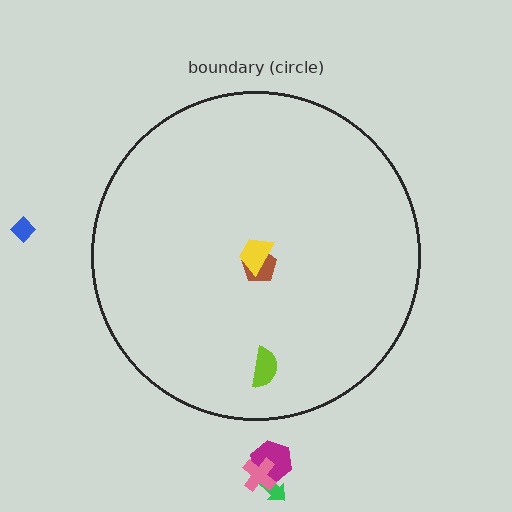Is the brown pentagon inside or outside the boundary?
Inside.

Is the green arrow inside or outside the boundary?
Outside.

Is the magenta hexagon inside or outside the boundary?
Outside.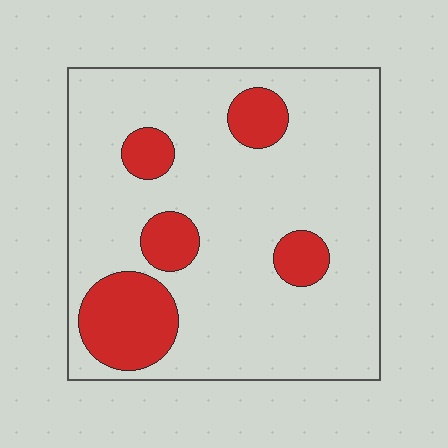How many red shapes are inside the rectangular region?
5.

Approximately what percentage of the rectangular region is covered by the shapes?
Approximately 20%.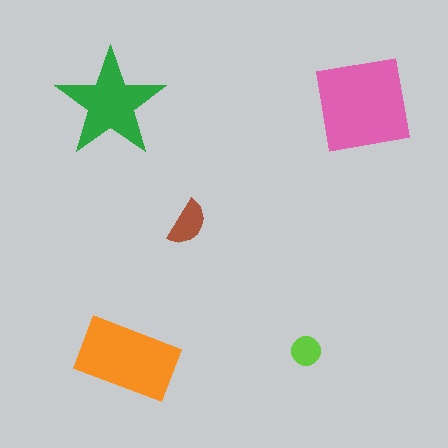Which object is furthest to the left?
The green star is leftmost.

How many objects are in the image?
There are 5 objects in the image.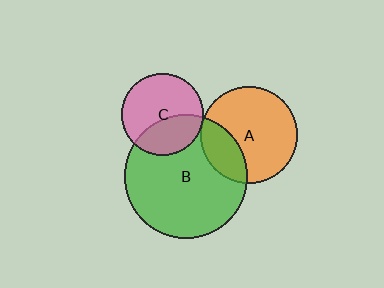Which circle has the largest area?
Circle B (green).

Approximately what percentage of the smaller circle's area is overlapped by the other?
Approximately 35%.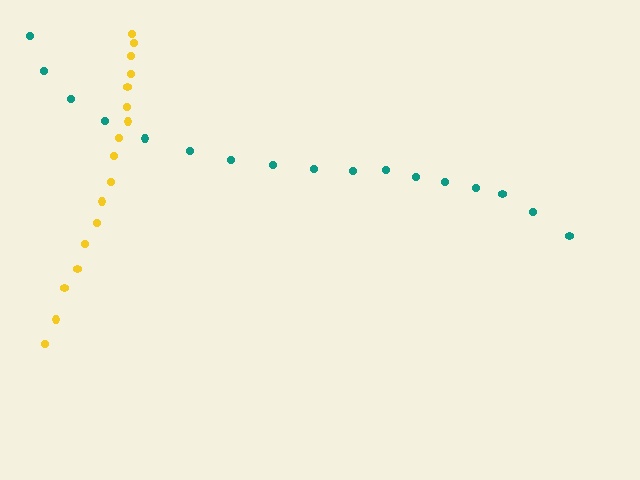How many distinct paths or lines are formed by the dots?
There are 2 distinct paths.